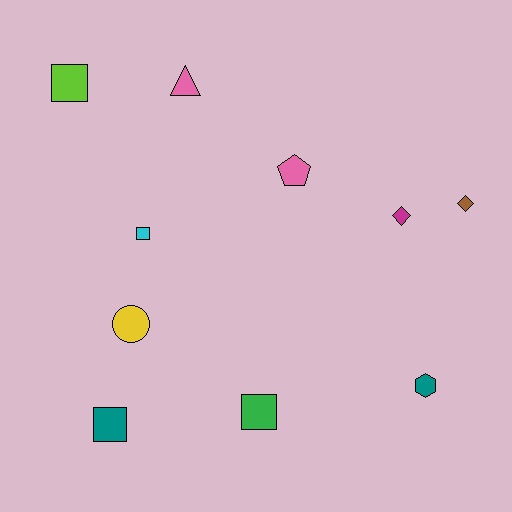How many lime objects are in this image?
There is 1 lime object.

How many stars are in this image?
There are no stars.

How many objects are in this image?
There are 10 objects.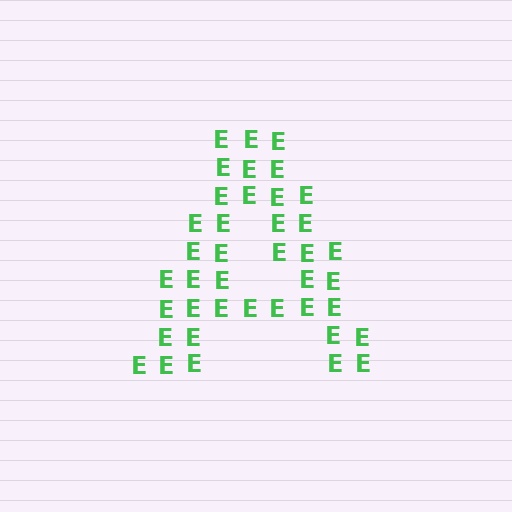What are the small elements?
The small elements are letter E's.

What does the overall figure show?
The overall figure shows the letter A.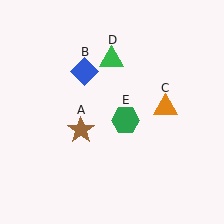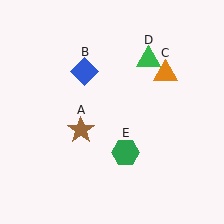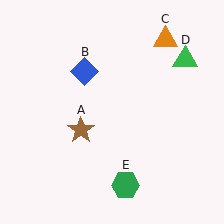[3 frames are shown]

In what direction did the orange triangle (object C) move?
The orange triangle (object C) moved up.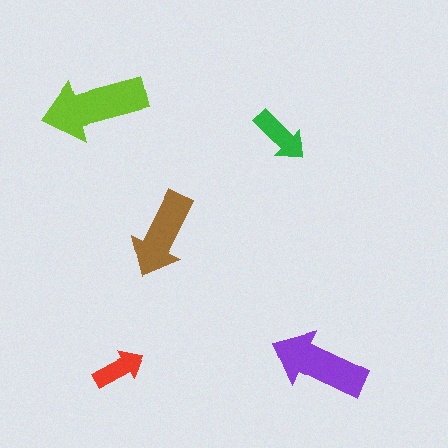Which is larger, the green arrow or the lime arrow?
The lime one.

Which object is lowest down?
The red arrow is bottommost.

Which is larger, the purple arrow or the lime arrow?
The lime one.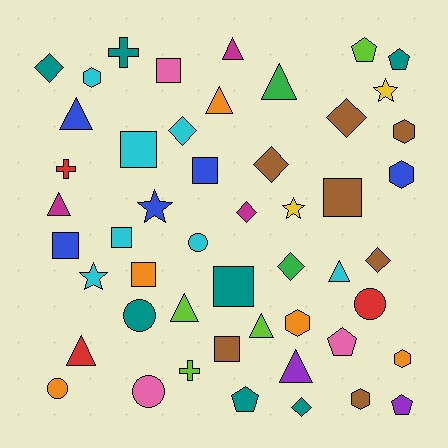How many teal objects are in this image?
There are 7 teal objects.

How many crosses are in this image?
There are 3 crosses.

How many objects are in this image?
There are 50 objects.